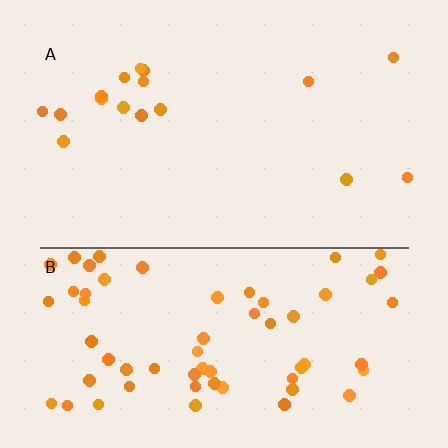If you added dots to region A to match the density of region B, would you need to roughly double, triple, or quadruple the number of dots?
Approximately quadruple.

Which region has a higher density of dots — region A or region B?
B (the bottom).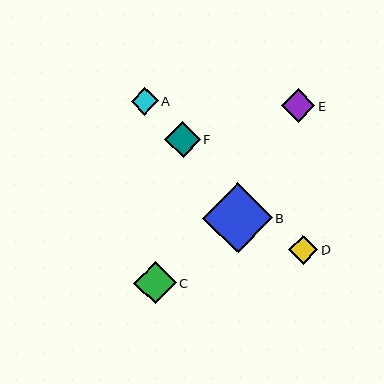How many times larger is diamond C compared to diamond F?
Diamond C is approximately 1.2 times the size of diamond F.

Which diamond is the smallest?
Diamond A is the smallest with a size of approximately 27 pixels.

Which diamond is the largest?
Diamond B is the largest with a size of approximately 70 pixels.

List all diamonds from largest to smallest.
From largest to smallest: B, C, F, E, D, A.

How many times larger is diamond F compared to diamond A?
Diamond F is approximately 1.3 times the size of diamond A.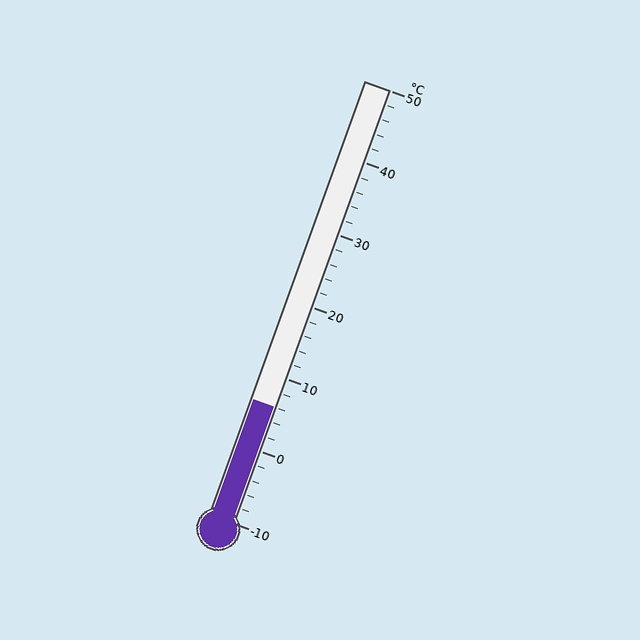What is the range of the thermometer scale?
The thermometer scale ranges from -10°C to 50°C.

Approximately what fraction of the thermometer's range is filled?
The thermometer is filled to approximately 25% of its range.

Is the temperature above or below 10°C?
The temperature is below 10°C.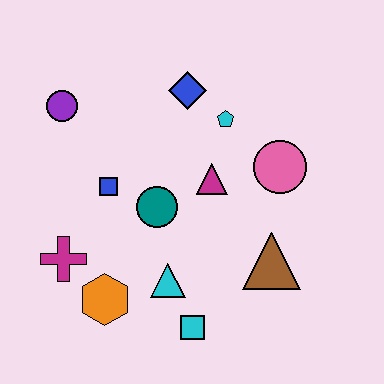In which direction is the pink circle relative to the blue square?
The pink circle is to the right of the blue square.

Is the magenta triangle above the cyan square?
Yes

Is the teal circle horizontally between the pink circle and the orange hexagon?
Yes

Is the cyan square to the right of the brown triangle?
No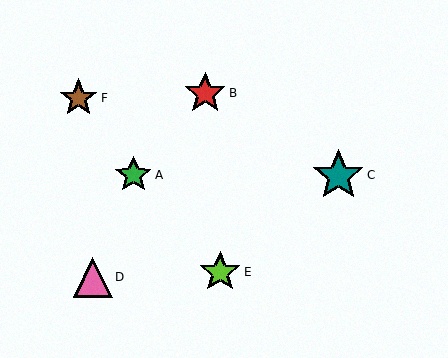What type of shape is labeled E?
Shape E is a lime star.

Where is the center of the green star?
The center of the green star is at (133, 175).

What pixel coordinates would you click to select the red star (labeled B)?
Click at (205, 93) to select the red star B.